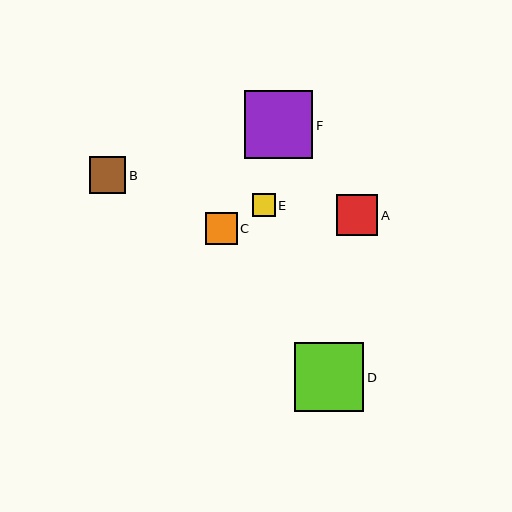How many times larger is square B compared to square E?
Square B is approximately 1.6 times the size of square E.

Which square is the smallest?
Square E is the smallest with a size of approximately 23 pixels.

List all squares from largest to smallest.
From largest to smallest: D, F, A, B, C, E.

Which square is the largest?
Square D is the largest with a size of approximately 69 pixels.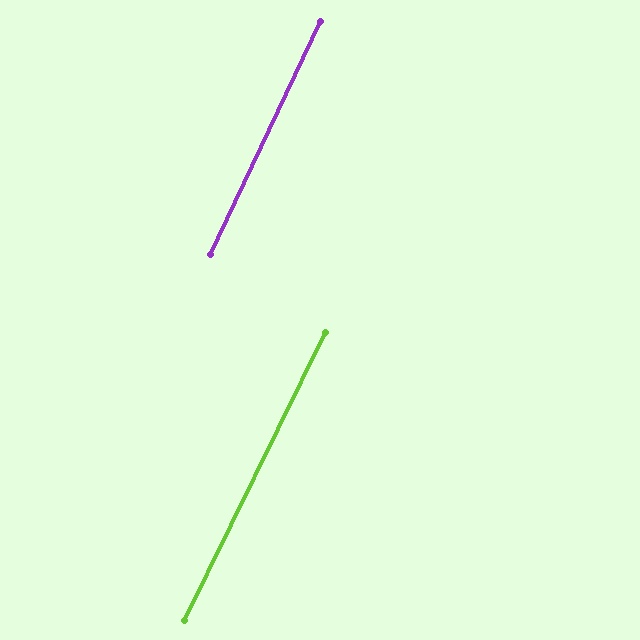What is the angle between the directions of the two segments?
Approximately 1 degree.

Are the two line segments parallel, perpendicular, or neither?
Parallel — their directions differ by only 0.7°.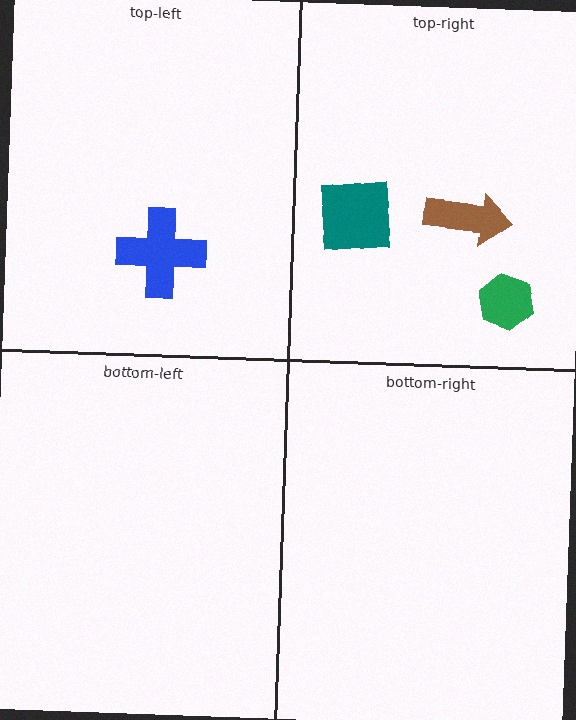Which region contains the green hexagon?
The top-right region.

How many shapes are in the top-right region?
3.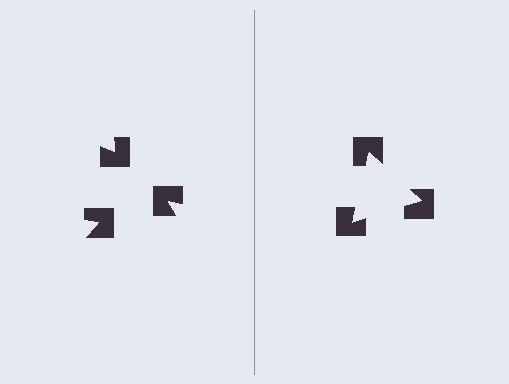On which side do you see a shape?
An illusory triangle appears on the right side. On the left side the wedge cuts are rotated, so no coherent shape forms.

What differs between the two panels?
The notched squares are positioned identically on both sides; only the wedge orientations differ. On the right they align to a triangle; on the left they are misaligned.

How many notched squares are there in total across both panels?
6 — 3 on each side.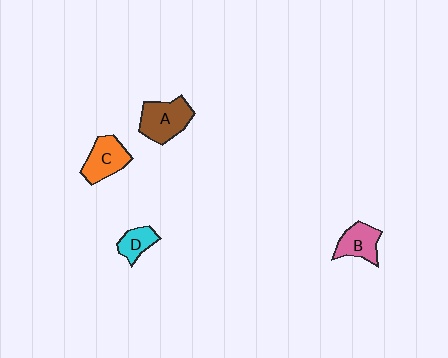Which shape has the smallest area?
Shape D (cyan).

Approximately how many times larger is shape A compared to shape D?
Approximately 1.9 times.